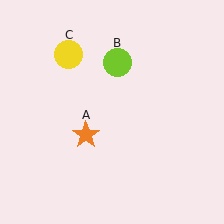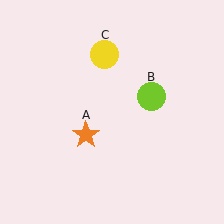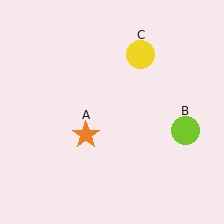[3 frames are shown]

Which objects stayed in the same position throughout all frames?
Orange star (object A) remained stationary.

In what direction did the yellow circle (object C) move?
The yellow circle (object C) moved right.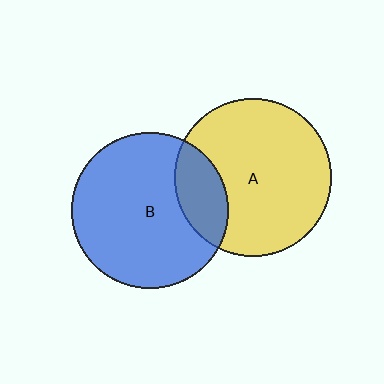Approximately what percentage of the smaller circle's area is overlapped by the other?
Approximately 20%.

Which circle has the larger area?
Circle A (yellow).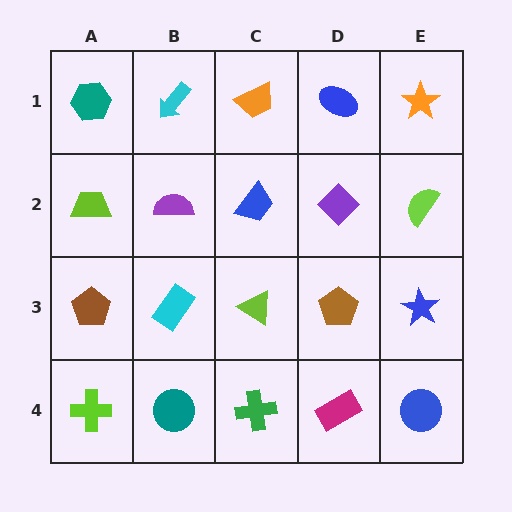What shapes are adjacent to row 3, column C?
A blue trapezoid (row 2, column C), a green cross (row 4, column C), a cyan rectangle (row 3, column B), a brown pentagon (row 3, column D).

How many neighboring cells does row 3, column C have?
4.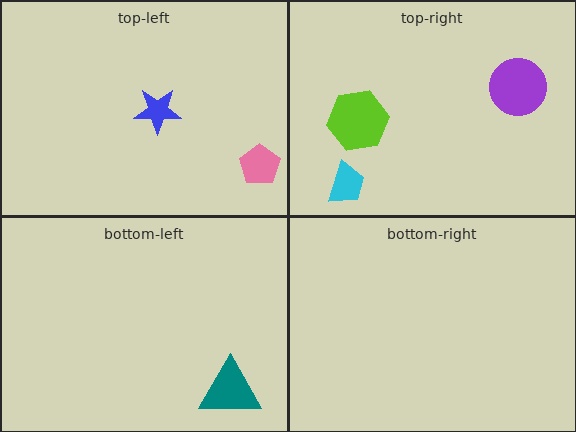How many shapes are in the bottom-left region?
1.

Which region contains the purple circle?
The top-right region.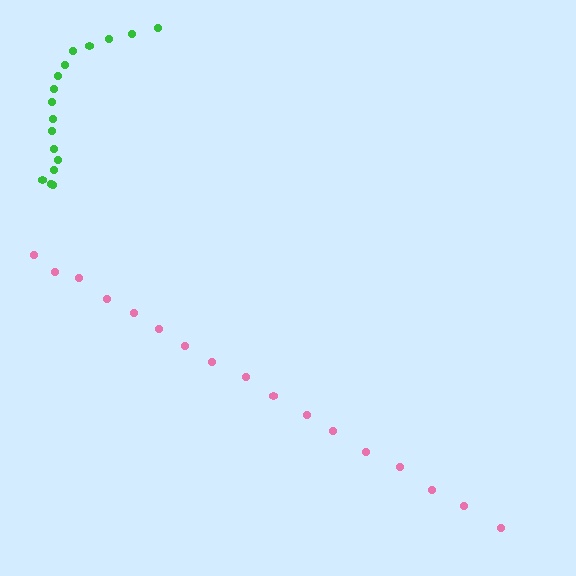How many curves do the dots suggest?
There are 2 distinct paths.